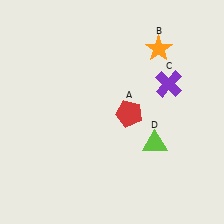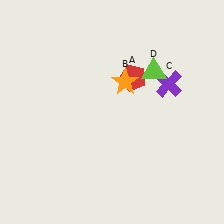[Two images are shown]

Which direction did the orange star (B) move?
The orange star (B) moved left.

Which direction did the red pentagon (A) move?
The red pentagon (A) moved up.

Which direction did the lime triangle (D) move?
The lime triangle (D) moved up.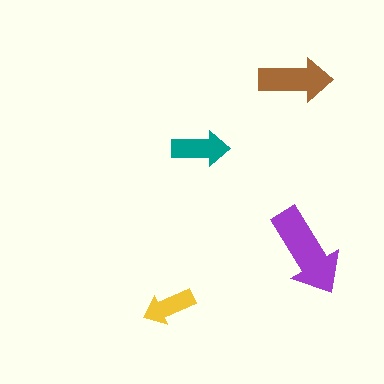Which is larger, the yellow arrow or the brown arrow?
The brown one.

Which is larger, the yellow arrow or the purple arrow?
The purple one.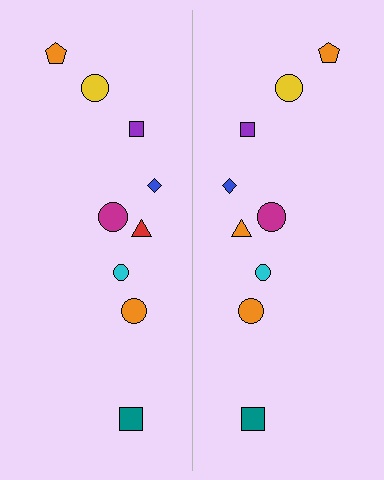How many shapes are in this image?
There are 18 shapes in this image.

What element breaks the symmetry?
The orange triangle on the right side breaks the symmetry — its mirror counterpart is red.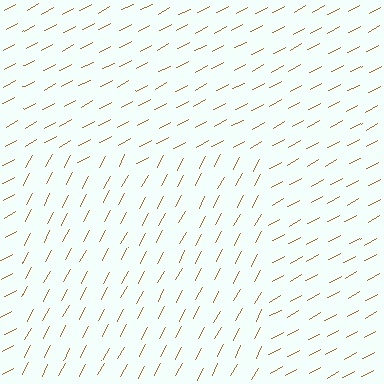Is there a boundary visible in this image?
Yes, there is a texture boundary formed by a change in line orientation.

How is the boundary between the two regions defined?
The boundary is defined purely by a change in line orientation (approximately 34 degrees difference). All lines are the same color and thickness.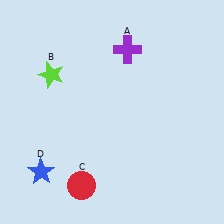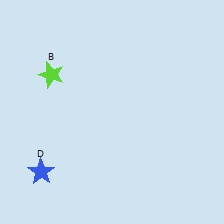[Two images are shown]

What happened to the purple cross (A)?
The purple cross (A) was removed in Image 2. It was in the top-right area of Image 1.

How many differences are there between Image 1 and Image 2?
There are 2 differences between the two images.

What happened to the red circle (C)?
The red circle (C) was removed in Image 2. It was in the bottom-left area of Image 1.